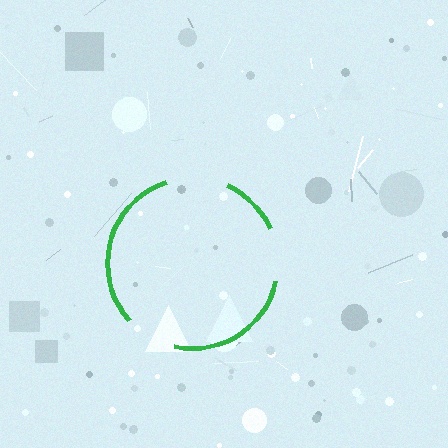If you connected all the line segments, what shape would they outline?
They would outline a circle.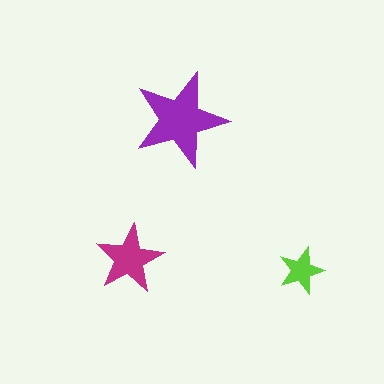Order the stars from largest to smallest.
the purple one, the magenta one, the lime one.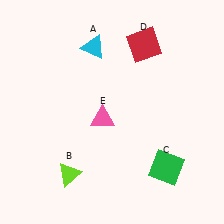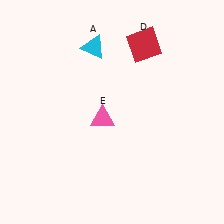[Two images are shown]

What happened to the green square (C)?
The green square (C) was removed in Image 2. It was in the bottom-right area of Image 1.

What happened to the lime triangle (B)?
The lime triangle (B) was removed in Image 2. It was in the bottom-left area of Image 1.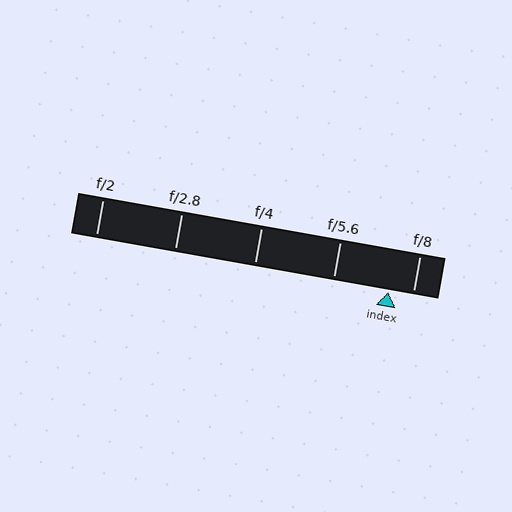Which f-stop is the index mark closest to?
The index mark is closest to f/8.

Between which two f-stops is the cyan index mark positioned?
The index mark is between f/5.6 and f/8.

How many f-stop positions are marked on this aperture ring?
There are 5 f-stop positions marked.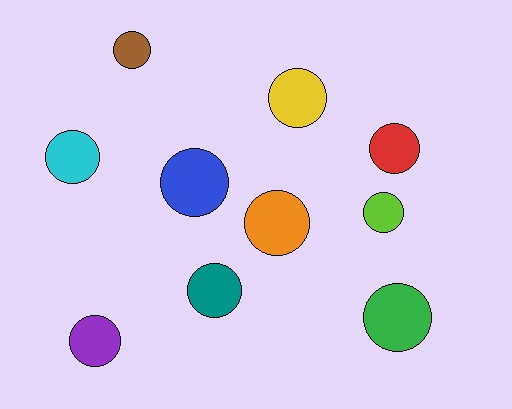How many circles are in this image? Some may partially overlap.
There are 10 circles.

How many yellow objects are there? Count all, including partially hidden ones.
There is 1 yellow object.